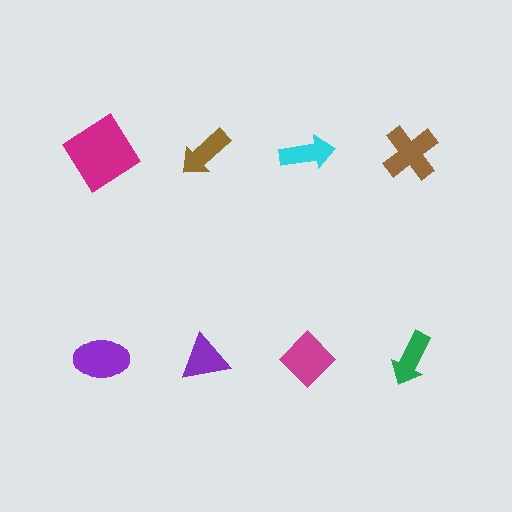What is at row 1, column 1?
A magenta diamond.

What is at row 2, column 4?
A green arrow.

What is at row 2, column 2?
A purple triangle.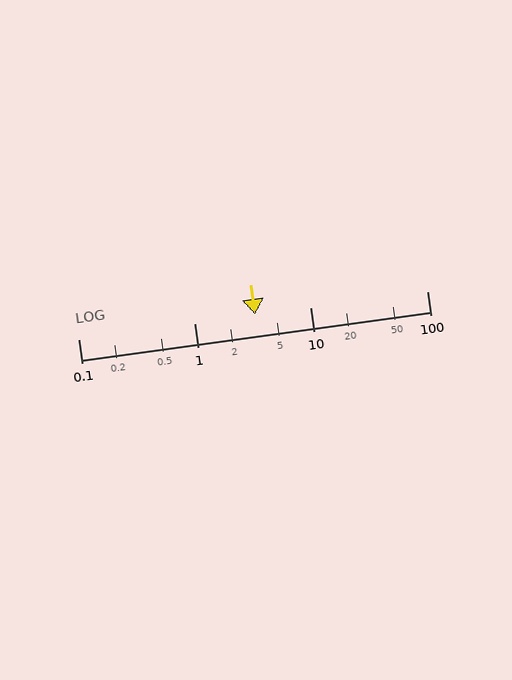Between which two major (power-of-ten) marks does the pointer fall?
The pointer is between 1 and 10.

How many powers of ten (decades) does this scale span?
The scale spans 3 decades, from 0.1 to 100.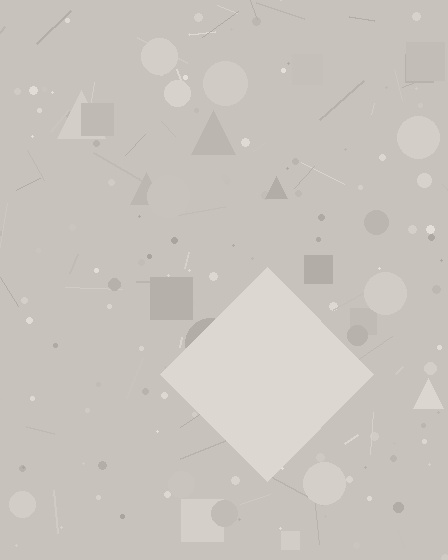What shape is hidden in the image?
A diamond is hidden in the image.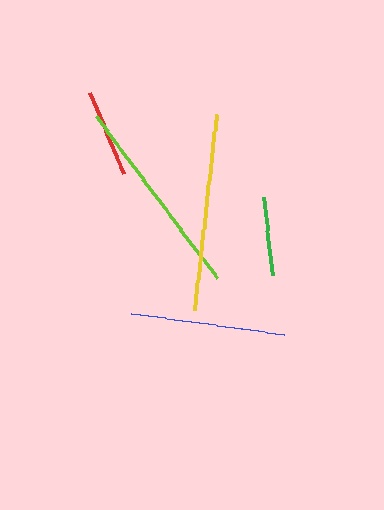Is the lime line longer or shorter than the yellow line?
The lime line is longer than the yellow line.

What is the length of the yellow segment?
The yellow segment is approximately 197 pixels long.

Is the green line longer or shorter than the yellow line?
The yellow line is longer than the green line.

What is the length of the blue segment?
The blue segment is approximately 156 pixels long.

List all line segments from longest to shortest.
From longest to shortest: lime, yellow, blue, red, green.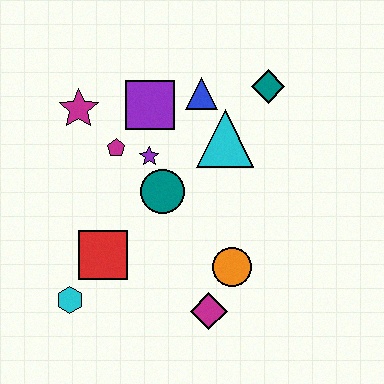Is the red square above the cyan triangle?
No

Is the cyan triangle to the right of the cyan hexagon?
Yes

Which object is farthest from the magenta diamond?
The magenta star is farthest from the magenta diamond.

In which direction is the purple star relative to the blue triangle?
The purple star is below the blue triangle.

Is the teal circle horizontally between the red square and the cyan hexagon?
No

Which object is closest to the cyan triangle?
The blue triangle is closest to the cyan triangle.